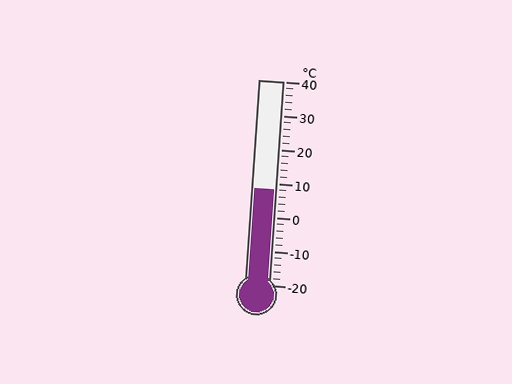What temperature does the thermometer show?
The thermometer shows approximately 8°C.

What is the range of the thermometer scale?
The thermometer scale ranges from -20°C to 40°C.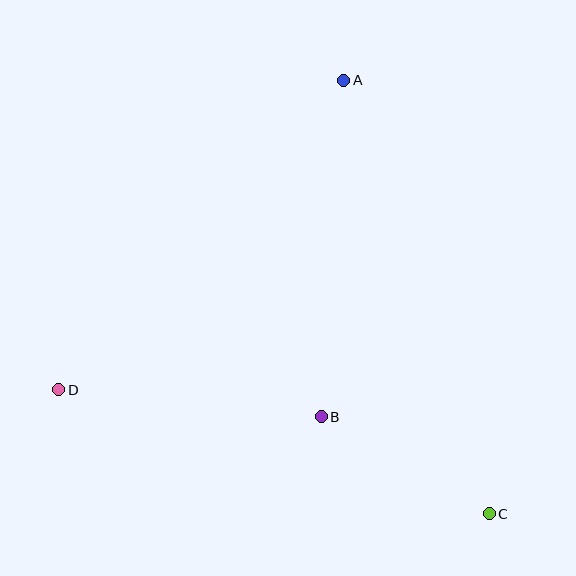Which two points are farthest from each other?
Points A and C are farthest from each other.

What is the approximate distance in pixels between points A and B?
The distance between A and B is approximately 337 pixels.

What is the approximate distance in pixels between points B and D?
The distance between B and D is approximately 264 pixels.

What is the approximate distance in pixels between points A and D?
The distance between A and D is approximately 421 pixels.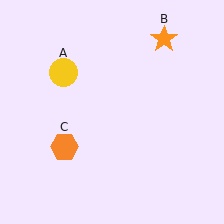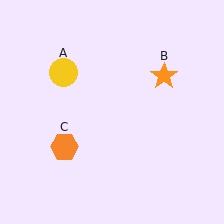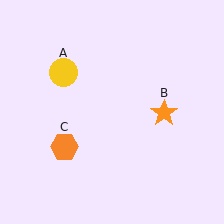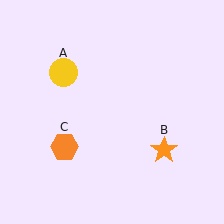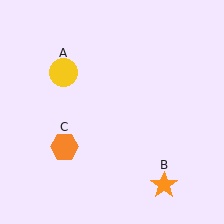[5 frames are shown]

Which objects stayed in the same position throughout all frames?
Yellow circle (object A) and orange hexagon (object C) remained stationary.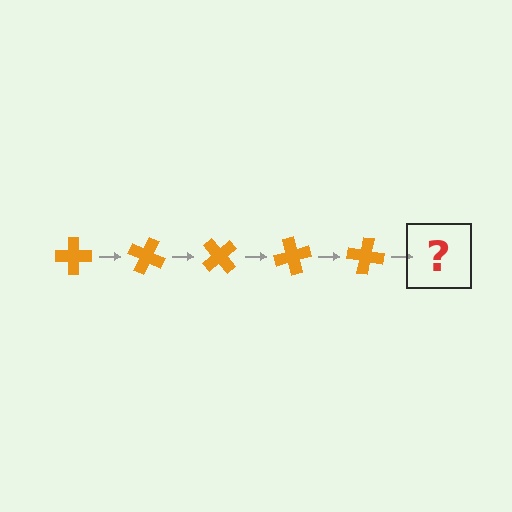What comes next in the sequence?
The next element should be an orange cross rotated 125 degrees.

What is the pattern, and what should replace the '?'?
The pattern is that the cross rotates 25 degrees each step. The '?' should be an orange cross rotated 125 degrees.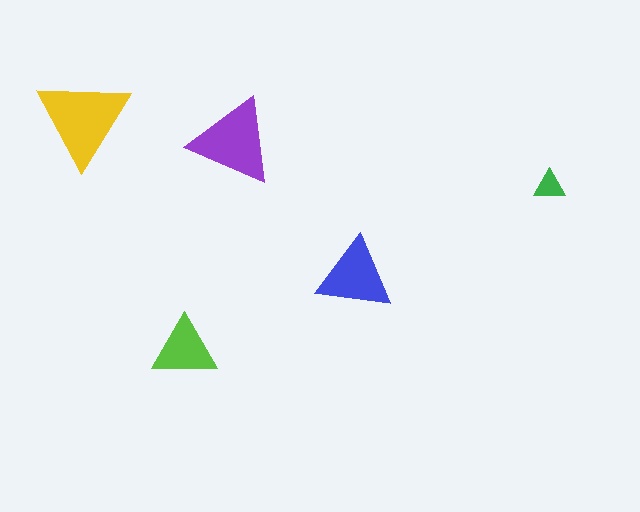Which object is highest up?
The yellow triangle is topmost.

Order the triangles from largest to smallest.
the yellow one, the purple one, the blue one, the lime one, the green one.